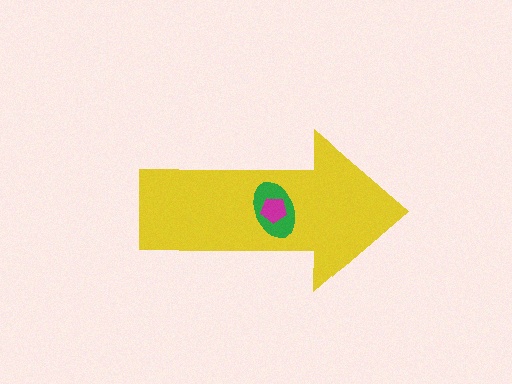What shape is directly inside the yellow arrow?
The green ellipse.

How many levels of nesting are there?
3.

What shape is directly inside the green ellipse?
The magenta pentagon.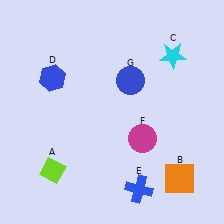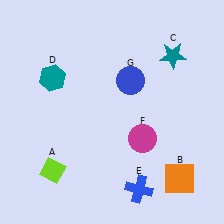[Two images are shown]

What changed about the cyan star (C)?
In Image 1, C is cyan. In Image 2, it changed to teal.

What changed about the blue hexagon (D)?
In Image 1, D is blue. In Image 2, it changed to teal.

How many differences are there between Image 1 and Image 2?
There are 2 differences between the two images.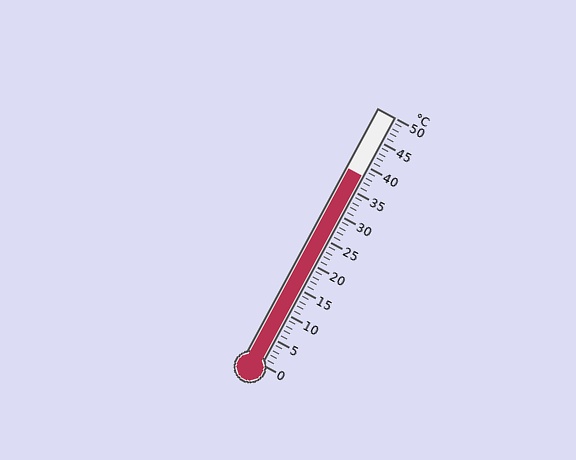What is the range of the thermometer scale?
The thermometer scale ranges from 0°C to 50°C.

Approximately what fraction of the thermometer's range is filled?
The thermometer is filled to approximately 75% of its range.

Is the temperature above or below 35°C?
The temperature is above 35°C.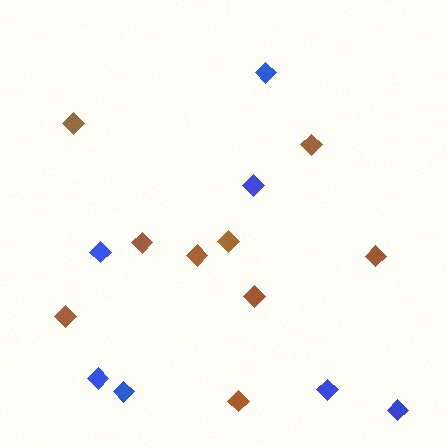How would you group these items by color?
There are 2 groups: one group of blue diamonds (7) and one group of brown diamonds (9).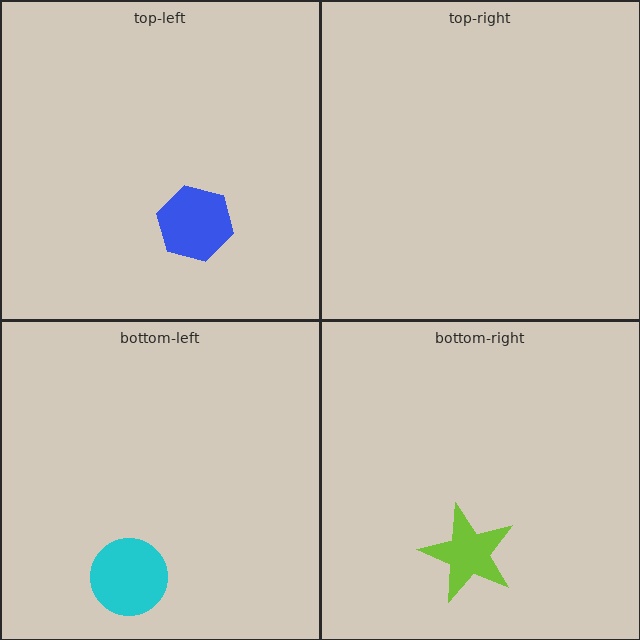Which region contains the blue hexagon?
The top-left region.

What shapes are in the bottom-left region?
The cyan circle.